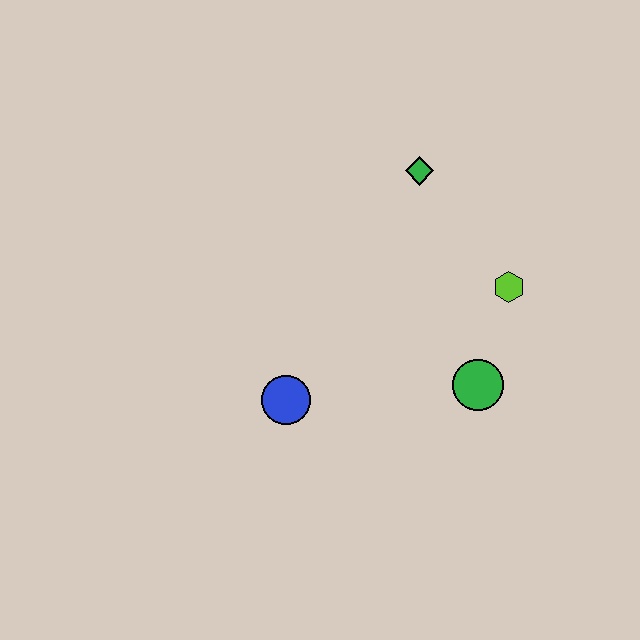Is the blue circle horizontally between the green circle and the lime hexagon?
No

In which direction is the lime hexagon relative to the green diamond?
The lime hexagon is below the green diamond.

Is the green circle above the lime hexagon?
No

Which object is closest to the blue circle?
The green circle is closest to the blue circle.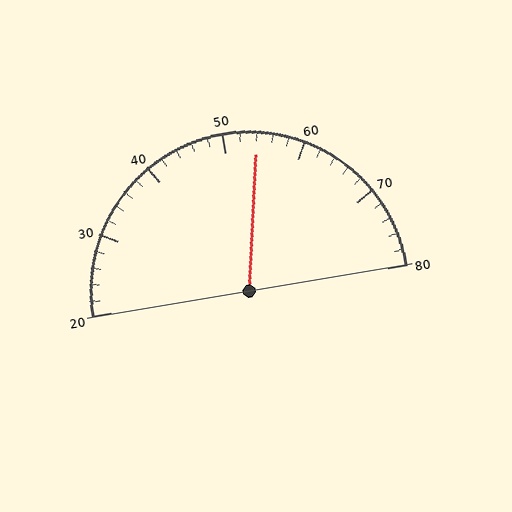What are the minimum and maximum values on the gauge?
The gauge ranges from 20 to 80.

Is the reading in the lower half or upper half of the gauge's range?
The reading is in the upper half of the range (20 to 80).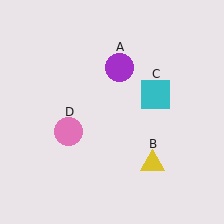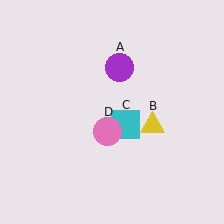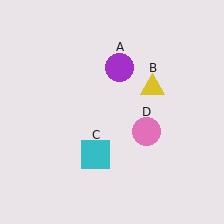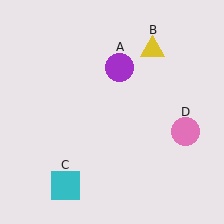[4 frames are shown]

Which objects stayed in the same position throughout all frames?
Purple circle (object A) remained stationary.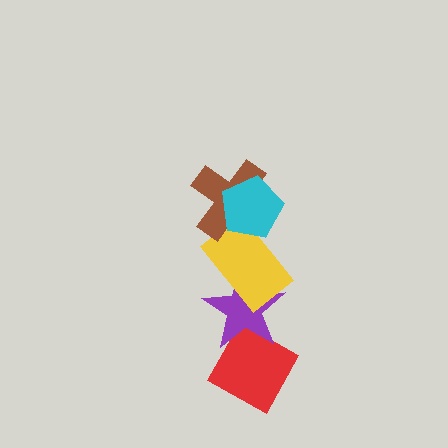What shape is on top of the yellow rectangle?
The brown cross is on top of the yellow rectangle.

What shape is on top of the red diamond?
The purple star is on top of the red diamond.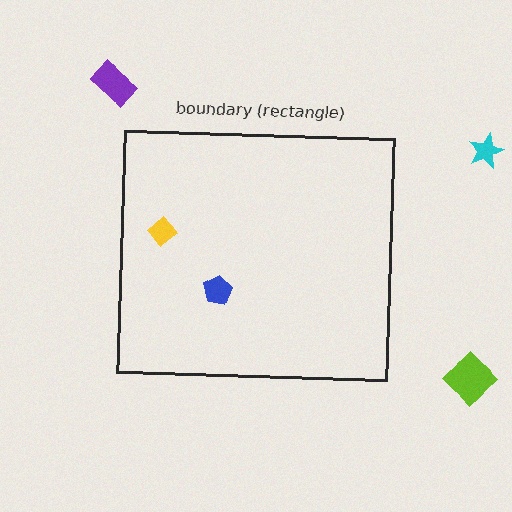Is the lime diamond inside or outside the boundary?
Outside.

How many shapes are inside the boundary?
2 inside, 3 outside.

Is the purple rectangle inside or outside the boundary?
Outside.